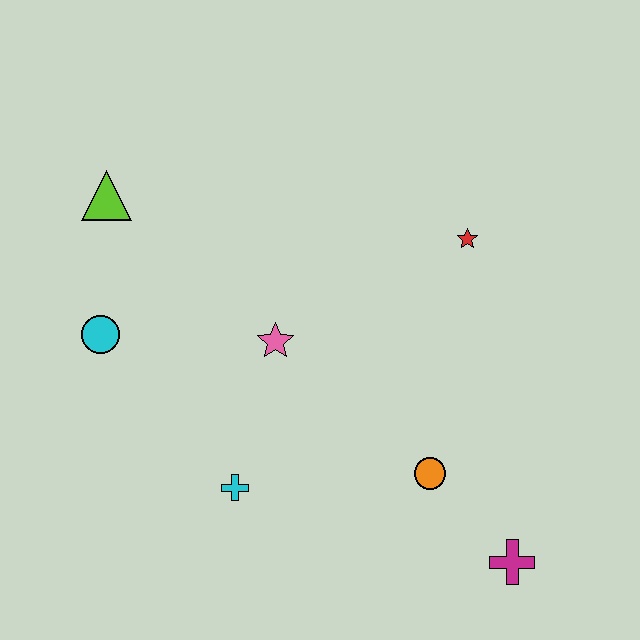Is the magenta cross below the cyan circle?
Yes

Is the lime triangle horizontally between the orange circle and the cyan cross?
No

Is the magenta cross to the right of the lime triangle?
Yes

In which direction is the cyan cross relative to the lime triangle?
The cyan cross is below the lime triangle.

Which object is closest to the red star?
The pink star is closest to the red star.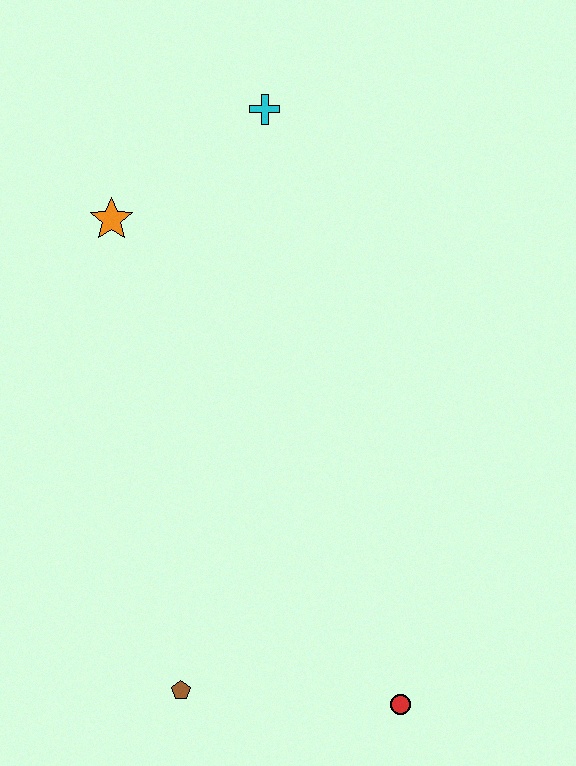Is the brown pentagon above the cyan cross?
No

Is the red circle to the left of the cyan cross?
No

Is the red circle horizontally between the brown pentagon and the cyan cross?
No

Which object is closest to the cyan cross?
The orange star is closest to the cyan cross.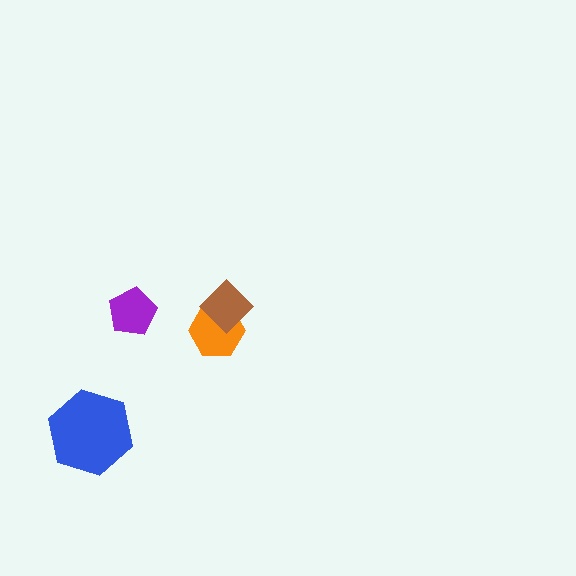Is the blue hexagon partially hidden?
No, no other shape covers it.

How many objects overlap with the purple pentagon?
0 objects overlap with the purple pentagon.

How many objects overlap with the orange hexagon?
1 object overlaps with the orange hexagon.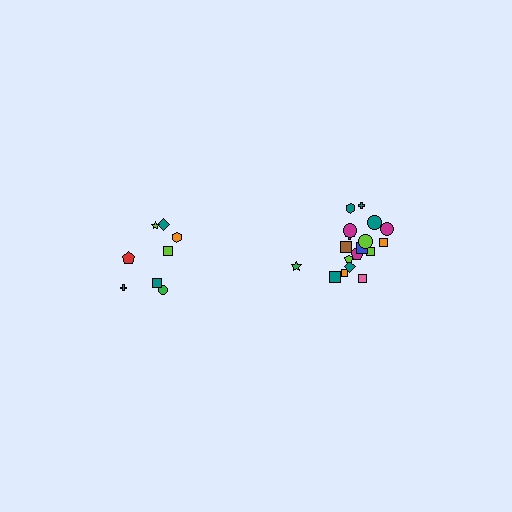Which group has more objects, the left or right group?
The right group.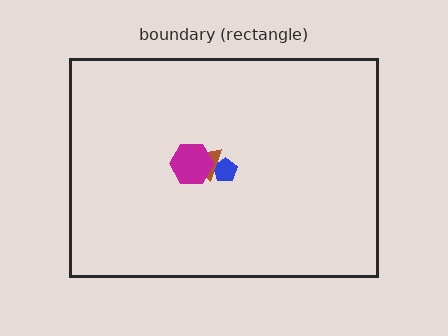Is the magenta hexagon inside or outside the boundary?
Inside.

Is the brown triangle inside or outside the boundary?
Inside.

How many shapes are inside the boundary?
3 inside, 0 outside.